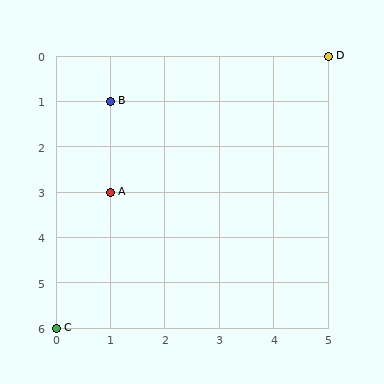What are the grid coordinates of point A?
Point A is at grid coordinates (1, 3).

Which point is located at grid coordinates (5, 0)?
Point D is at (5, 0).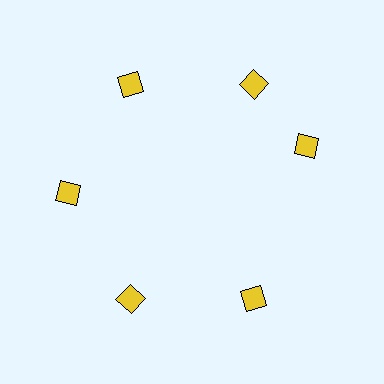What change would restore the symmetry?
The symmetry would be restored by rotating it back into even spacing with its neighbors so that all 6 diamonds sit at equal angles and equal distance from the center.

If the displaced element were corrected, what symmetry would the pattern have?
It would have 6-fold rotational symmetry — the pattern would map onto itself every 60 degrees.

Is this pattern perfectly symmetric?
No. The 6 yellow diamonds are arranged in a ring, but one element near the 3 o'clock position is rotated out of alignment along the ring, breaking the 6-fold rotational symmetry.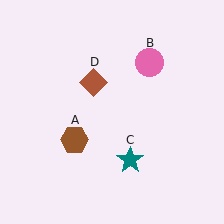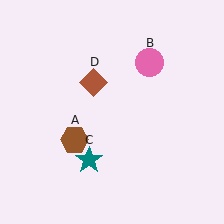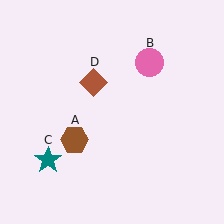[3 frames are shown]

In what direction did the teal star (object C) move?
The teal star (object C) moved left.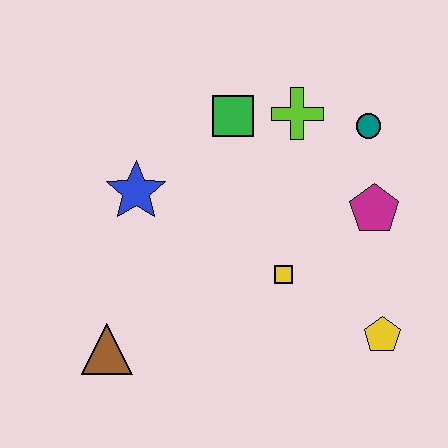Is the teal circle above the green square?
No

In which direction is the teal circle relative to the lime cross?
The teal circle is to the right of the lime cross.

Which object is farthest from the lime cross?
The brown triangle is farthest from the lime cross.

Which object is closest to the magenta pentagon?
The teal circle is closest to the magenta pentagon.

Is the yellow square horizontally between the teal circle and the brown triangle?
Yes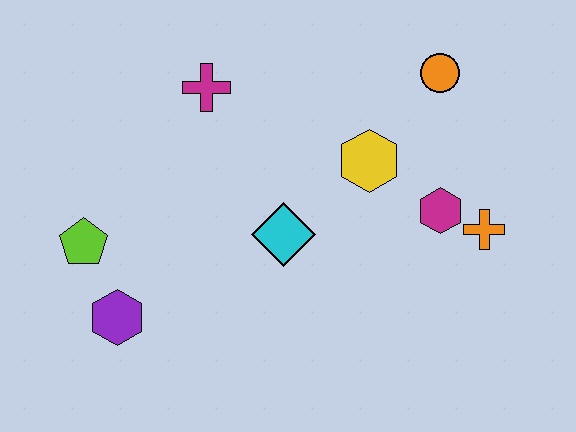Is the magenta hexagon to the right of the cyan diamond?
Yes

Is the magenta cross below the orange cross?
No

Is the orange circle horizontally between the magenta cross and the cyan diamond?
No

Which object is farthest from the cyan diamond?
The orange circle is farthest from the cyan diamond.